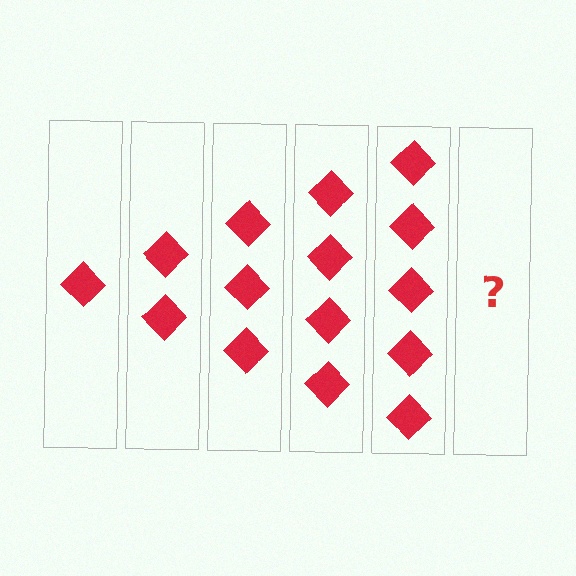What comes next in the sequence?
The next element should be 6 diamonds.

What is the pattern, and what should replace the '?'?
The pattern is that each step adds one more diamond. The '?' should be 6 diamonds.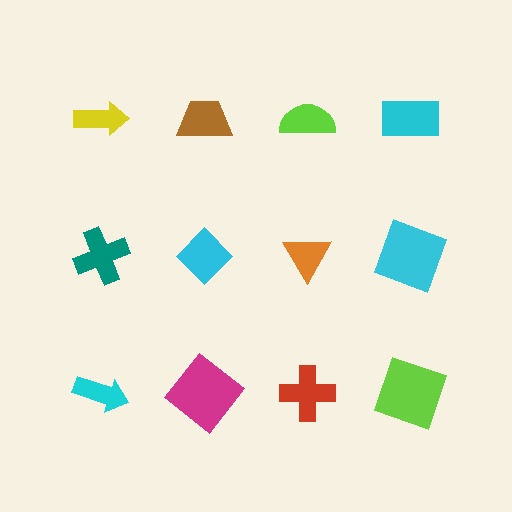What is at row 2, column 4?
A cyan square.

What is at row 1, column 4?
A cyan rectangle.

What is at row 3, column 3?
A red cross.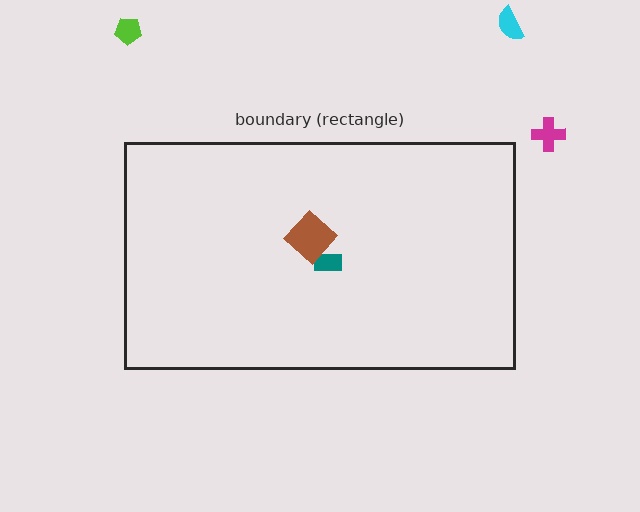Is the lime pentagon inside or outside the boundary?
Outside.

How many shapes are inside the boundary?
2 inside, 3 outside.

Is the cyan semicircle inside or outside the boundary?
Outside.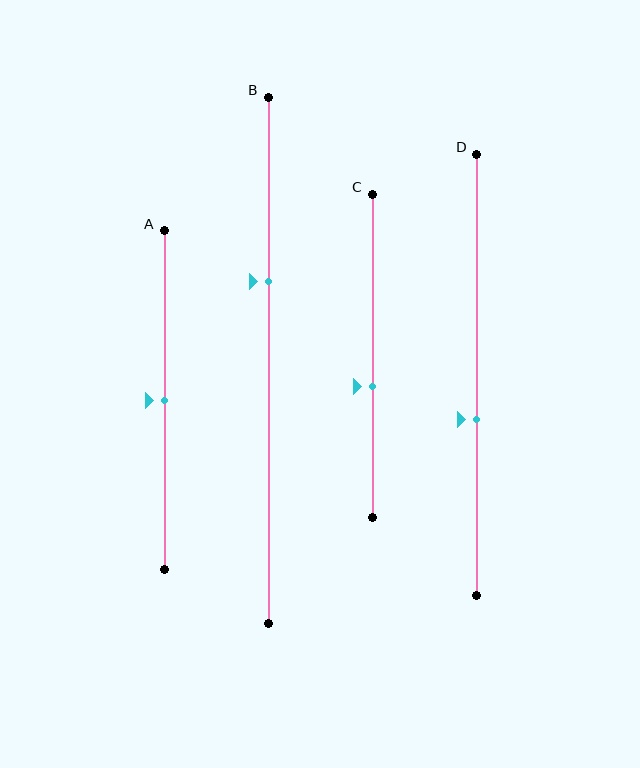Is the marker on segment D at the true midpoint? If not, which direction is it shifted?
No, the marker on segment D is shifted downward by about 10% of the segment length.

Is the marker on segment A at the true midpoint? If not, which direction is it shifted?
Yes, the marker on segment A is at the true midpoint.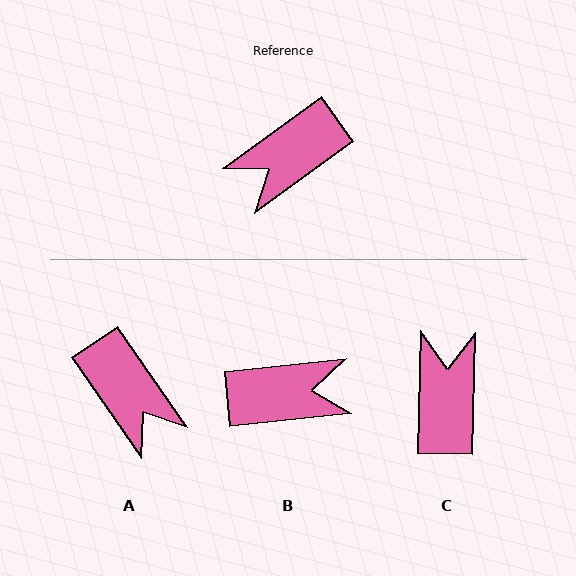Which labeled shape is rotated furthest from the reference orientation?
B, about 150 degrees away.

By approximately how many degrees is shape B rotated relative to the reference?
Approximately 150 degrees counter-clockwise.